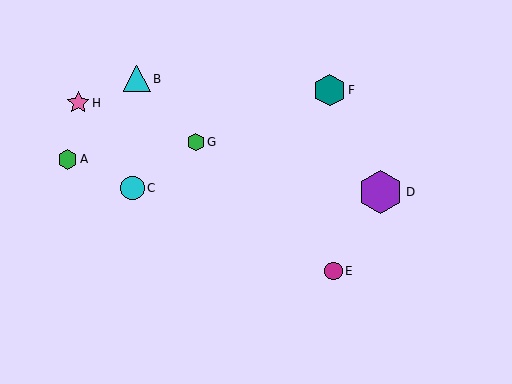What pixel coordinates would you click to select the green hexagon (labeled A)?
Click at (67, 159) to select the green hexagon A.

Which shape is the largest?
The purple hexagon (labeled D) is the largest.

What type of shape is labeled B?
Shape B is a cyan triangle.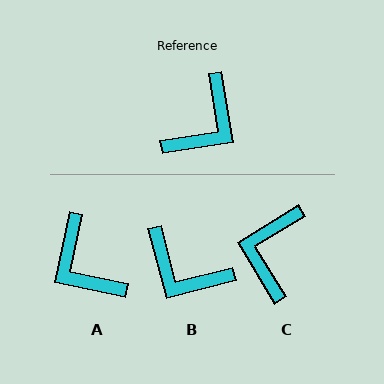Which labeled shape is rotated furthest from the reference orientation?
C, about 158 degrees away.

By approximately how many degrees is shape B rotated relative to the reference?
Approximately 85 degrees clockwise.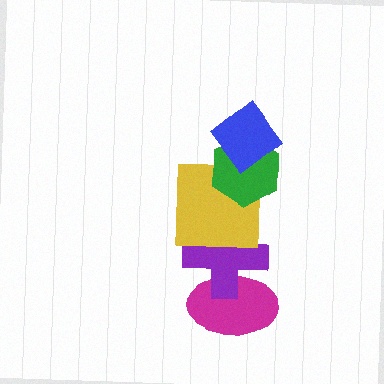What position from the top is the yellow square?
The yellow square is 3rd from the top.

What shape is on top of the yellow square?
The green hexagon is on top of the yellow square.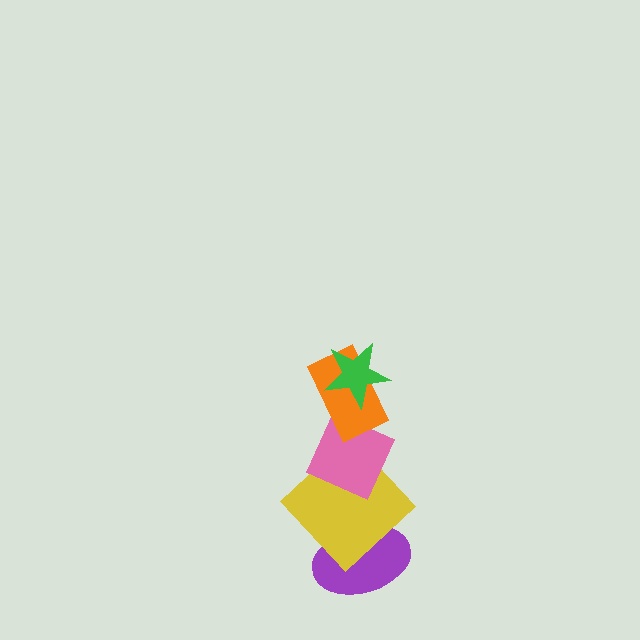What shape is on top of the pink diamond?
The orange rectangle is on top of the pink diamond.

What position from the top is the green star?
The green star is 1st from the top.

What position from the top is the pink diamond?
The pink diamond is 3rd from the top.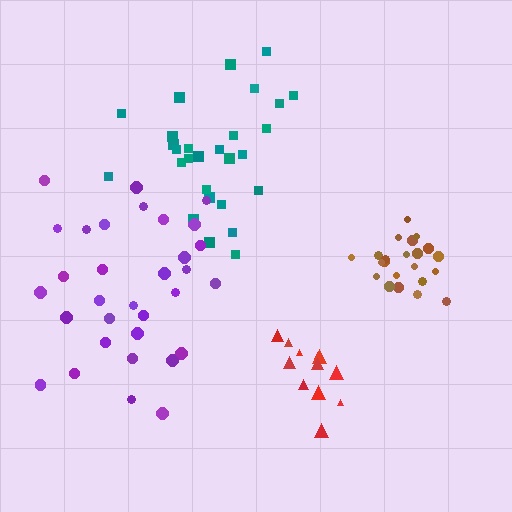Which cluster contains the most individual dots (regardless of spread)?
Purple (34).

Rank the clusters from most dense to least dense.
brown, red, teal, purple.